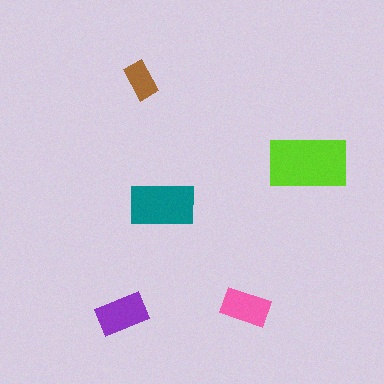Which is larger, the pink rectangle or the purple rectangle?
The purple one.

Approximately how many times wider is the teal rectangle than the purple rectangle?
About 1.5 times wider.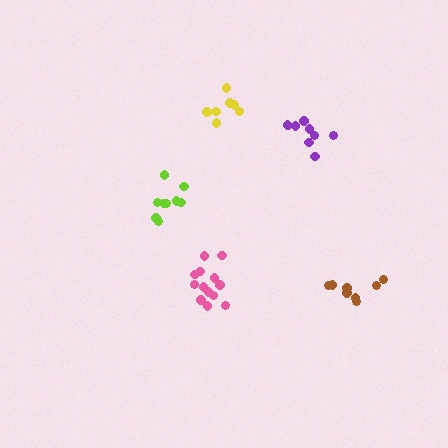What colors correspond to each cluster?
The clusters are colored: yellow, pink, brown, lime, purple.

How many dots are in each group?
Group 1: 8 dots, Group 2: 13 dots, Group 3: 8 dots, Group 4: 9 dots, Group 5: 9 dots (47 total).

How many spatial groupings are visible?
There are 5 spatial groupings.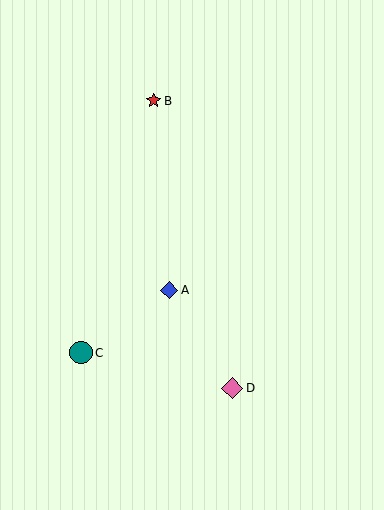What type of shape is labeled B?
Shape B is a red star.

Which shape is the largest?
The teal circle (labeled C) is the largest.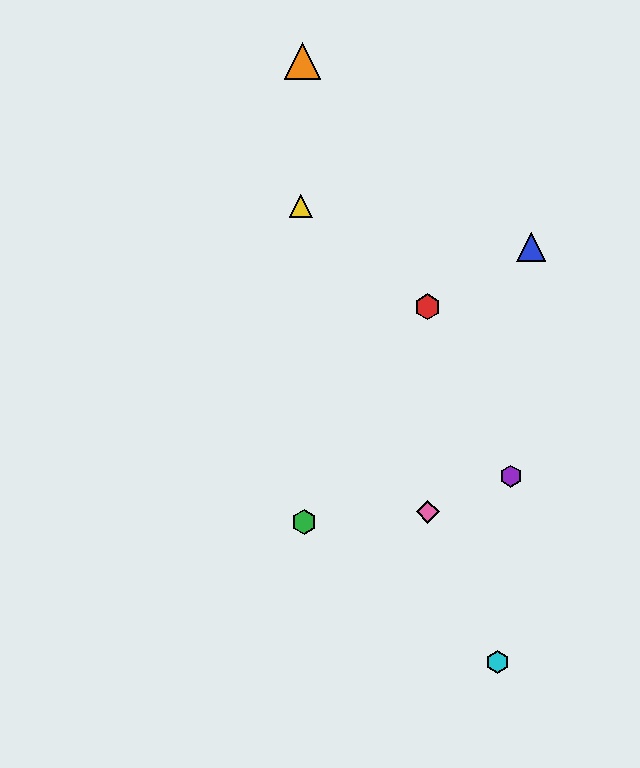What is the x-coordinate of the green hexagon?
The green hexagon is at x≈304.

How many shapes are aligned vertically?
2 shapes (the red hexagon, the pink diamond) are aligned vertically.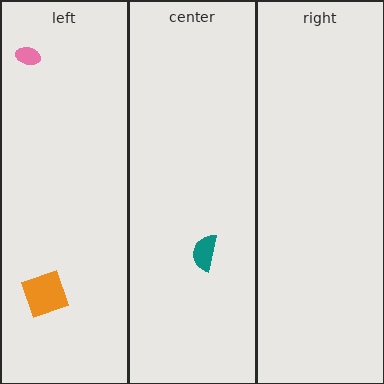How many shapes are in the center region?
1.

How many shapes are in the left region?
2.